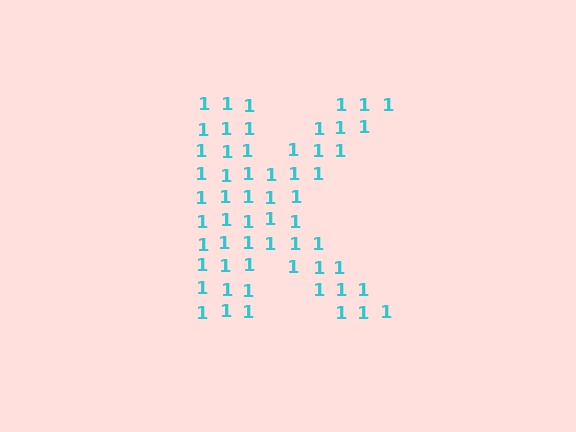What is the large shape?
The large shape is the letter K.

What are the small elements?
The small elements are digit 1's.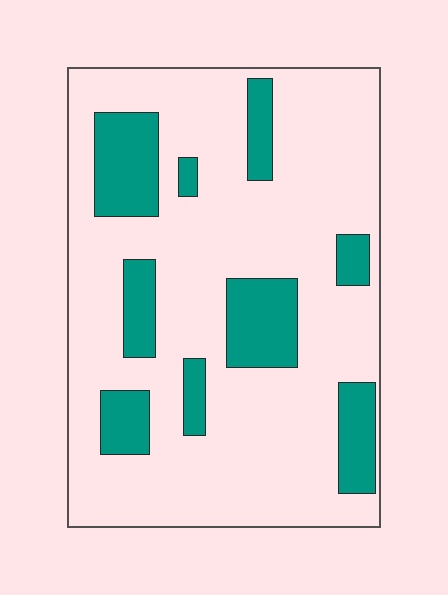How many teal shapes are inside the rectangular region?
9.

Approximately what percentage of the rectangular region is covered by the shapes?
Approximately 20%.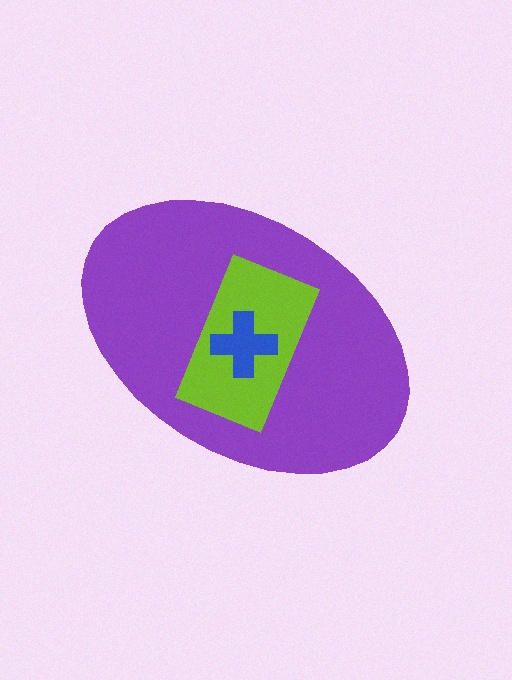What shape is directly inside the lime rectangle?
The blue cross.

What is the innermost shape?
The blue cross.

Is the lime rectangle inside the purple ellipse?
Yes.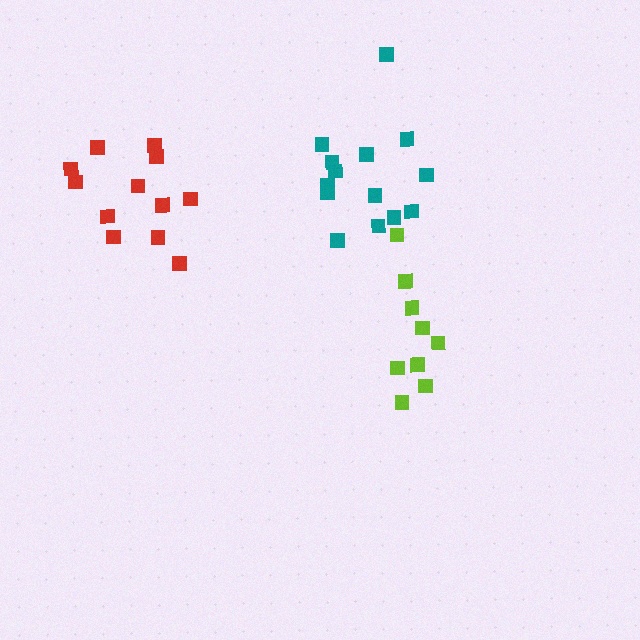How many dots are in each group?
Group 1: 12 dots, Group 2: 14 dots, Group 3: 9 dots (35 total).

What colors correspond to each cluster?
The clusters are colored: red, teal, lime.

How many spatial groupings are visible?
There are 3 spatial groupings.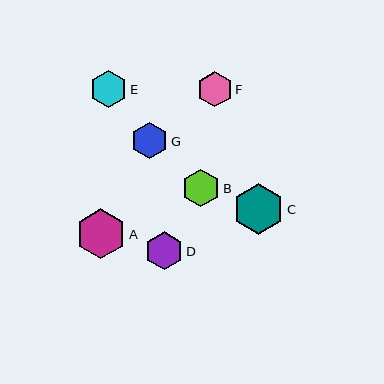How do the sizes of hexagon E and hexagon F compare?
Hexagon E and hexagon F are approximately the same size.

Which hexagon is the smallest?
Hexagon F is the smallest with a size of approximately 35 pixels.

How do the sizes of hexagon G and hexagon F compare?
Hexagon G and hexagon F are approximately the same size.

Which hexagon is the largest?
Hexagon C is the largest with a size of approximately 51 pixels.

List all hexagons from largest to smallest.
From largest to smallest: C, A, D, E, B, G, F.